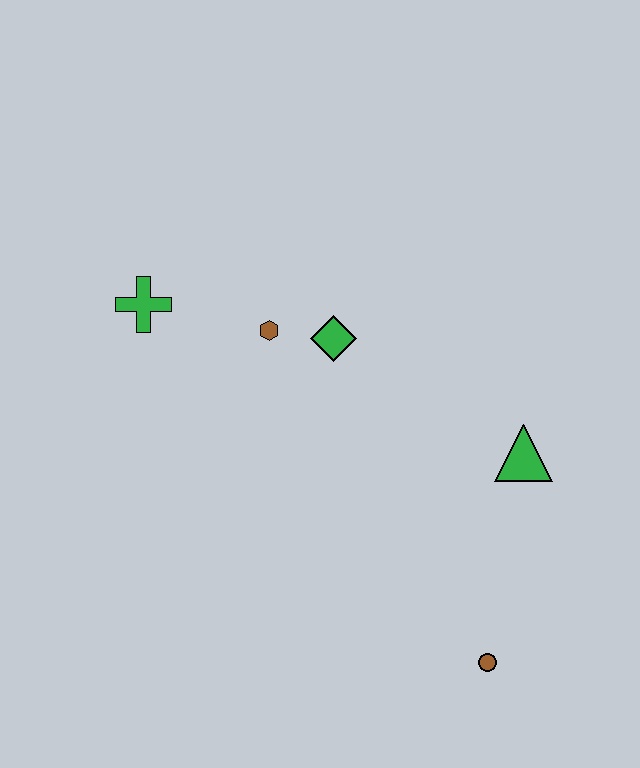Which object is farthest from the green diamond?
The brown circle is farthest from the green diamond.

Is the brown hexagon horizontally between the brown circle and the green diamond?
No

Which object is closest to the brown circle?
The green triangle is closest to the brown circle.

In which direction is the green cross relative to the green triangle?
The green cross is to the left of the green triangle.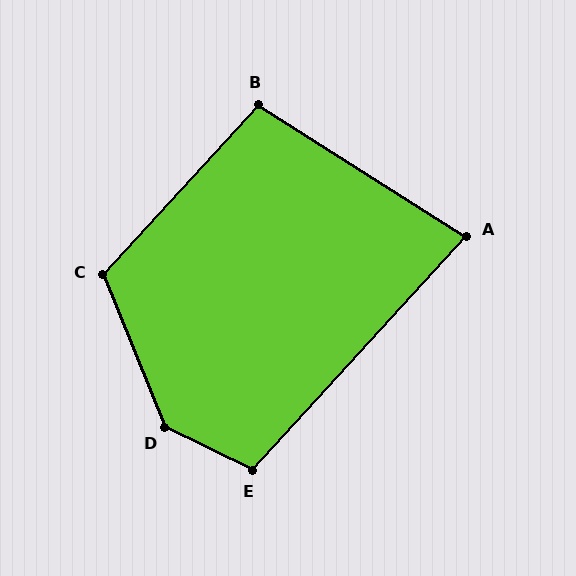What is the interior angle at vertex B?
Approximately 100 degrees (obtuse).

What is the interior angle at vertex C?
Approximately 115 degrees (obtuse).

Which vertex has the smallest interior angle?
A, at approximately 80 degrees.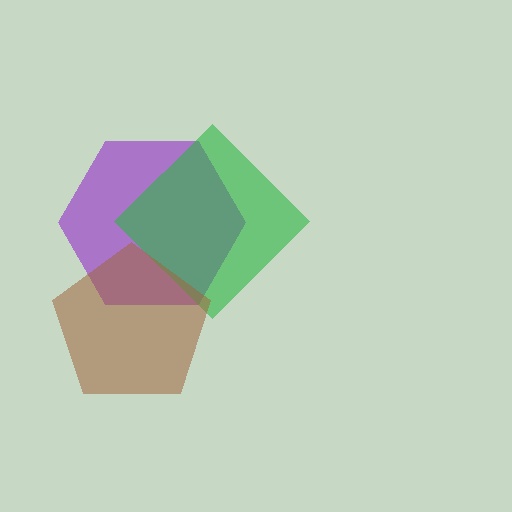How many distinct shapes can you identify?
There are 3 distinct shapes: a purple hexagon, a green diamond, a brown pentagon.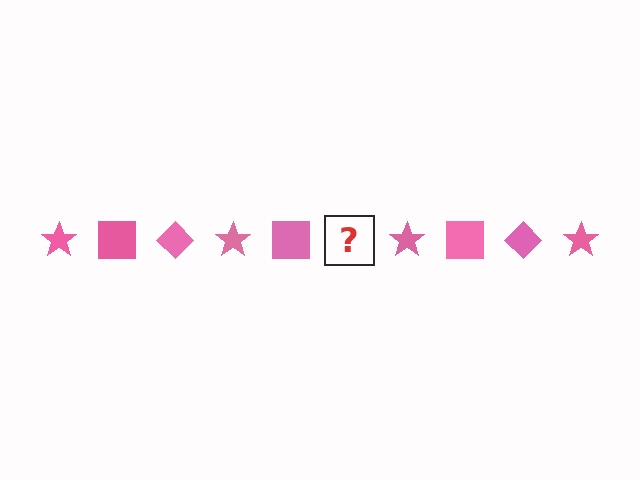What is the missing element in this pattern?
The missing element is a pink diamond.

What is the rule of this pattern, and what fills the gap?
The rule is that the pattern cycles through star, square, diamond shapes in pink. The gap should be filled with a pink diamond.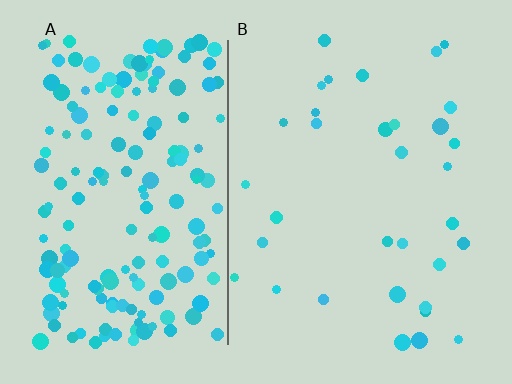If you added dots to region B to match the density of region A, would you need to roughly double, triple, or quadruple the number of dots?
Approximately quadruple.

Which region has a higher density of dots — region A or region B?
A (the left).